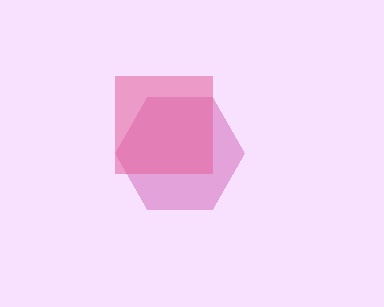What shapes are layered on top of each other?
The layered shapes are: a magenta hexagon, a pink square.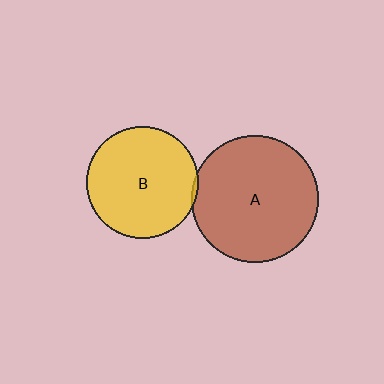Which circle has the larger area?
Circle A (brown).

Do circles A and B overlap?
Yes.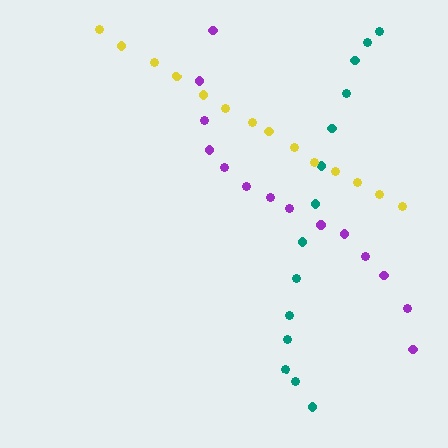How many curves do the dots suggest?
There are 3 distinct paths.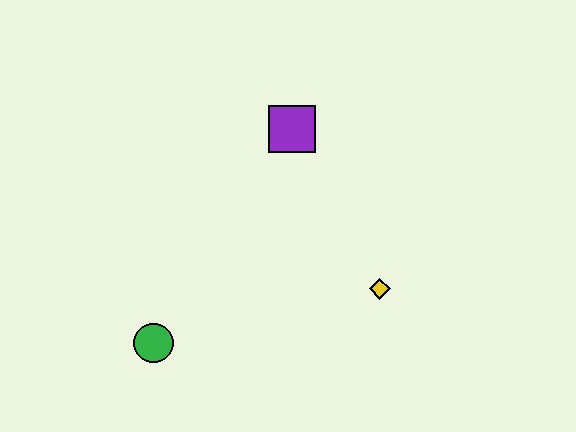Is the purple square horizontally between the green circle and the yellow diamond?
Yes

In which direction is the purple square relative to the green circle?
The purple square is above the green circle.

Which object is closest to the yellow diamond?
The purple square is closest to the yellow diamond.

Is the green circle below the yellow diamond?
Yes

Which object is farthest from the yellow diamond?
The green circle is farthest from the yellow diamond.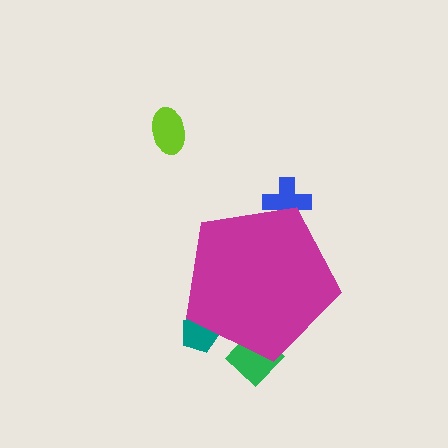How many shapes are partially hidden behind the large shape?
3 shapes are partially hidden.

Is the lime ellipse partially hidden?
No, the lime ellipse is fully visible.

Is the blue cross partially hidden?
Yes, the blue cross is partially hidden behind the magenta pentagon.